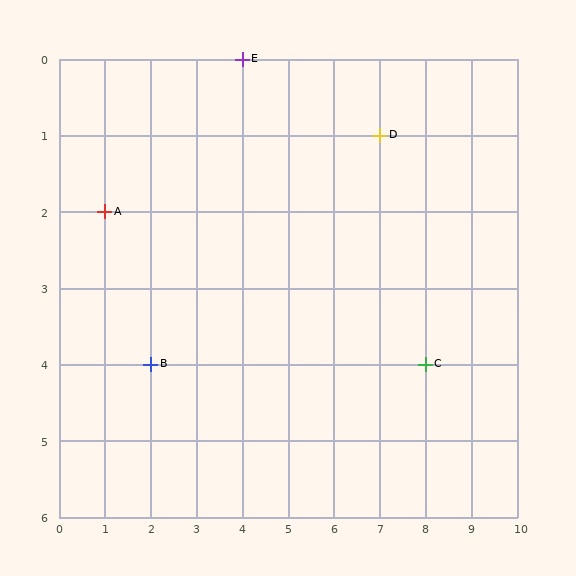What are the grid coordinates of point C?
Point C is at grid coordinates (8, 4).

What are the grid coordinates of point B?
Point B is at grid coordinates (2, 4).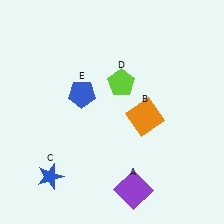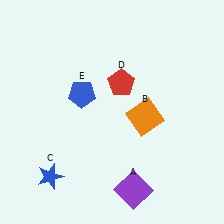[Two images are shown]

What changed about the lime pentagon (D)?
In Image 1, D is lime. In Image 2, it changed to red.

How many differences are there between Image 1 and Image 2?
There is 1 difference between the two images.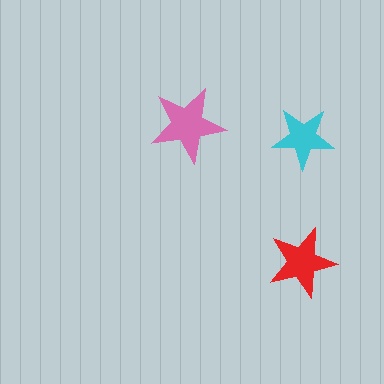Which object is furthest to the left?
The pink star is leftmost.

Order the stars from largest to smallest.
the pink one, the red one, the cyan one.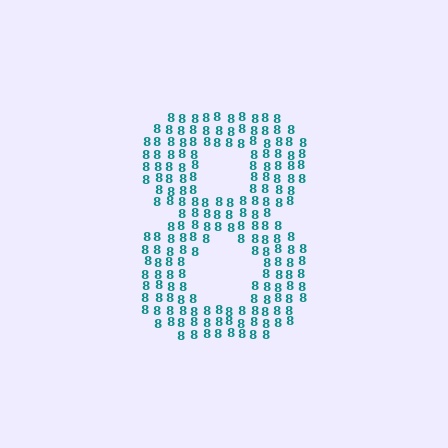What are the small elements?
The small elements are digit 8's.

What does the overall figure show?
The overall figure shows the digit 8.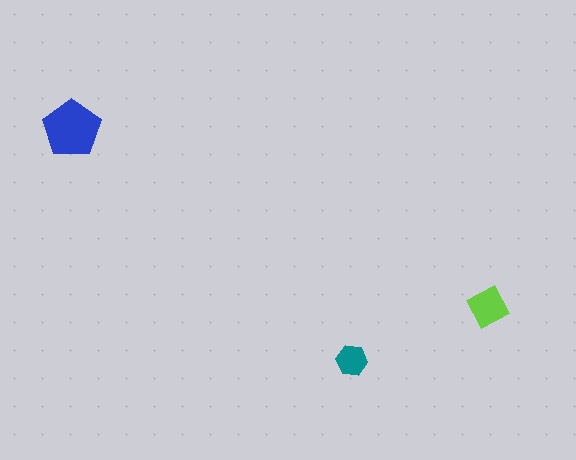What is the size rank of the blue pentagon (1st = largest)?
1st.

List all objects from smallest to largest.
The teal hexagon, the lime diamond, the blue pentagon.